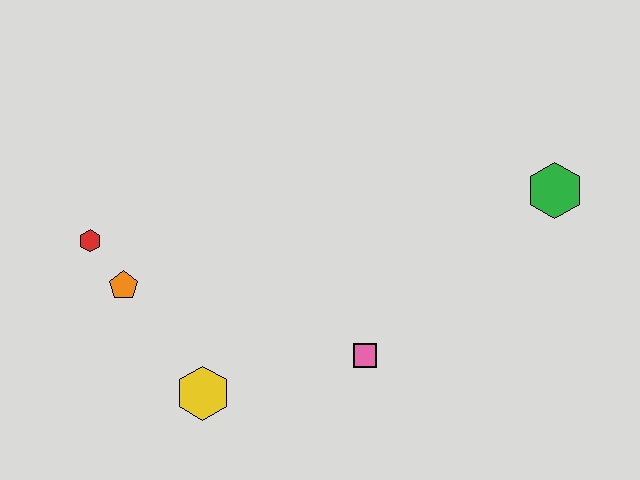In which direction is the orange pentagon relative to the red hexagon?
The orange pentagon is below the red hexagon.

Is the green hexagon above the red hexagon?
Yes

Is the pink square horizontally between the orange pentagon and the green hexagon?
Yes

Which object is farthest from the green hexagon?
The red hexagon is farthest from the green hexagon.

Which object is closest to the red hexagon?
The orange pentagon is closest to the red hexagon.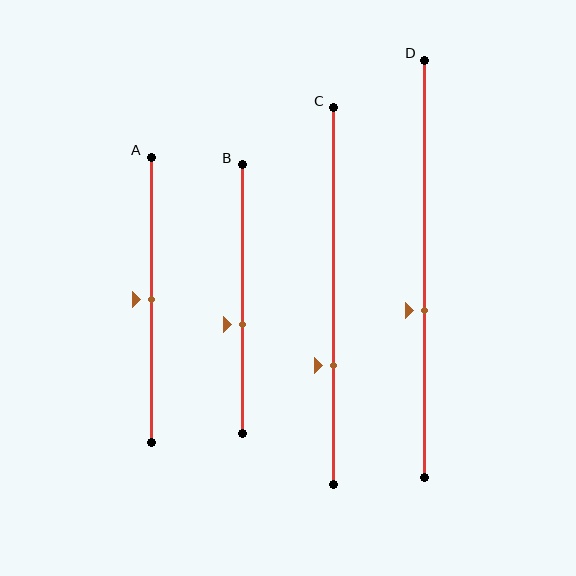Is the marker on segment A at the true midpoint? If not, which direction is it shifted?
Yes, the marker on segment A is at the true midpoint.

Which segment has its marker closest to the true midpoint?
Segment A has its marker closest to the true midpoint.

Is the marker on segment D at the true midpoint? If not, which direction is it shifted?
No, the marker on segment D is shifted downward by about 10% of the segment length.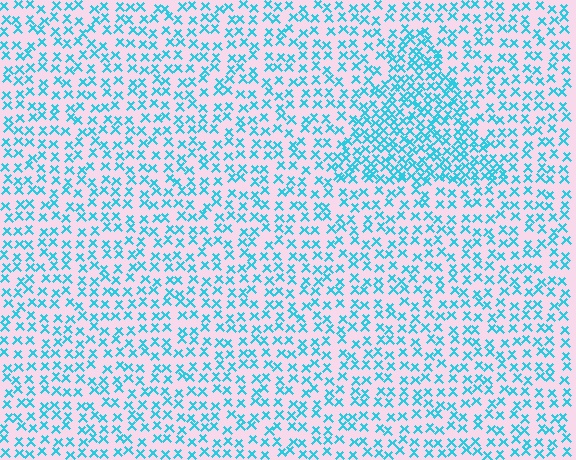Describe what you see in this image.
The image contains small cyan elements arranged at two different densities. A triangle-shaped region is visible where the elements are more densely packed than the surrounding area.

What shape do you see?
I see a triangle.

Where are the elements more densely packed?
The elements are more densely packed inside the triangle boundary.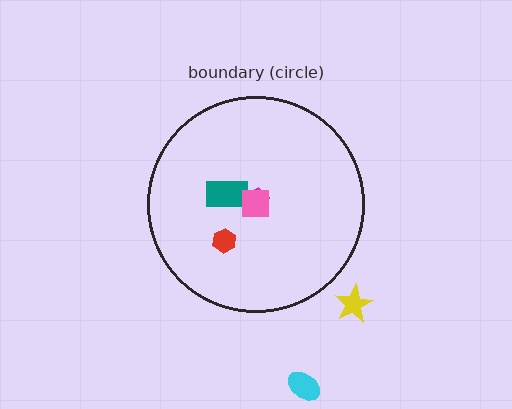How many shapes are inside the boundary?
4 inside, 2 outside.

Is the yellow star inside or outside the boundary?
Outside.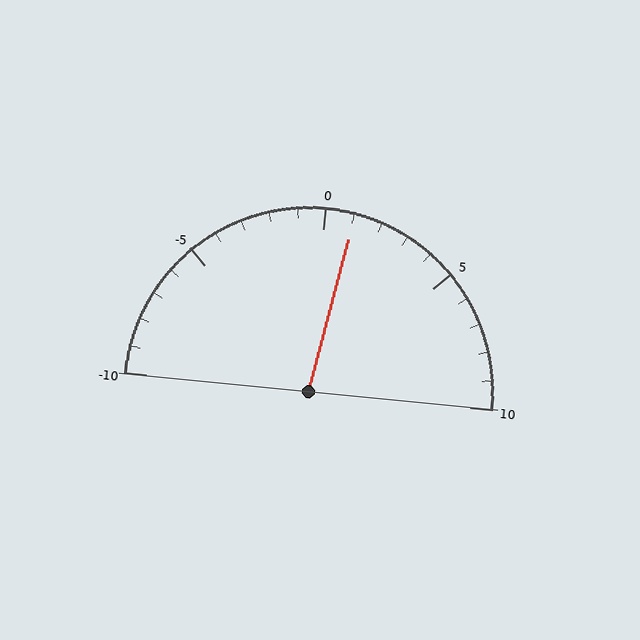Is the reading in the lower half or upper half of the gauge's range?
The reading is in the upper half of the range (-10 to 10).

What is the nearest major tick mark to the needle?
The nearest major tick mark is 0.